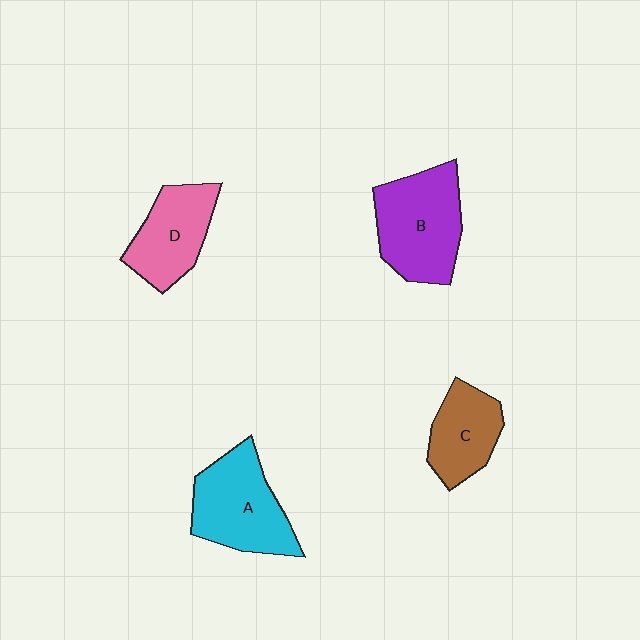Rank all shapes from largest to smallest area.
From largest to smallest: B (purple), A (cyan), D (pink), C (brown).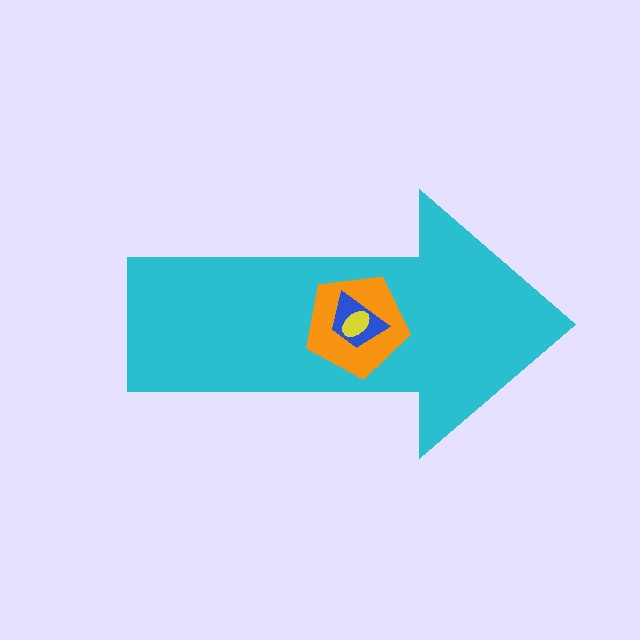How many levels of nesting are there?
4.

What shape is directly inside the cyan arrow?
The orange pentagon.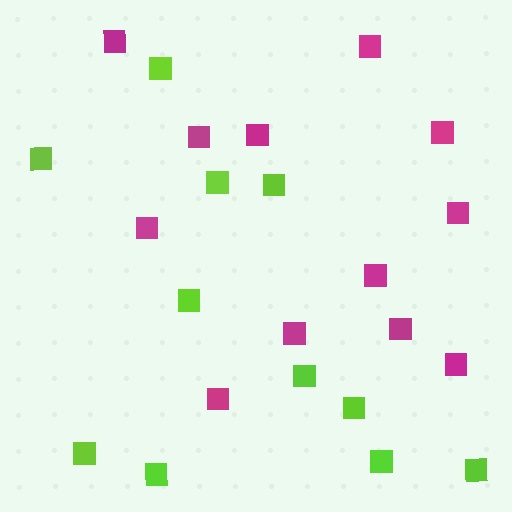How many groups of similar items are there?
There are 2 groups: one group of lime squares (11) and one group of magenta squares (12).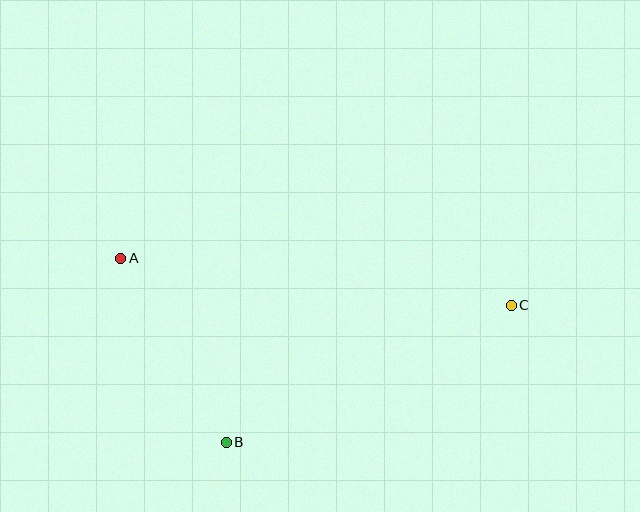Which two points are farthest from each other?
Points A and C are farthest from each other.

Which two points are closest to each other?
Points A and B are closest to each other.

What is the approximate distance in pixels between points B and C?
The distance between B and C is approximately 316 pixels.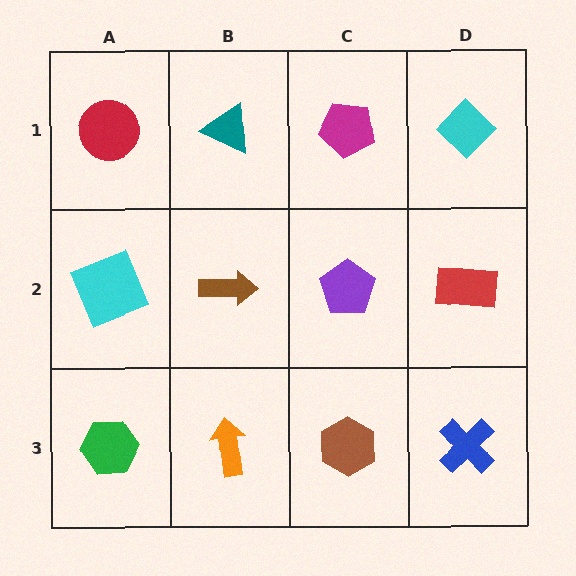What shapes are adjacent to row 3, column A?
A cyan square (row 2, column A), an orange arrow (row 3, column B).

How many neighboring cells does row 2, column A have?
3.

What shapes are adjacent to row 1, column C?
A purple pentagon (row 2, column C), a teal triangle (row 1, column B), a cyan diamond (row 1, column D).